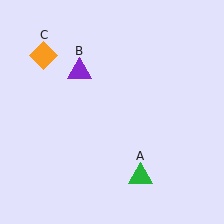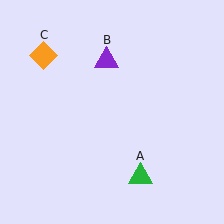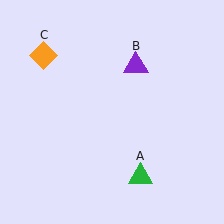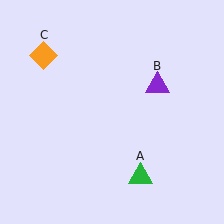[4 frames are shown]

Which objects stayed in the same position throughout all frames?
Green triangle (object A) and orange diamond (object C) remained stationary.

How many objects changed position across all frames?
1 object changed position: purple triangle (object B).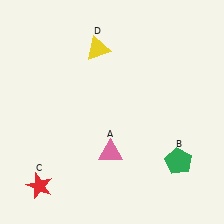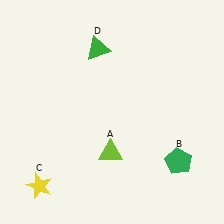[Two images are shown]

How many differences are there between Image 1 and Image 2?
There are 3 differences between the two images.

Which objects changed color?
A changed from pink to lime. C changed from red to yellow. D changed from yellow to green.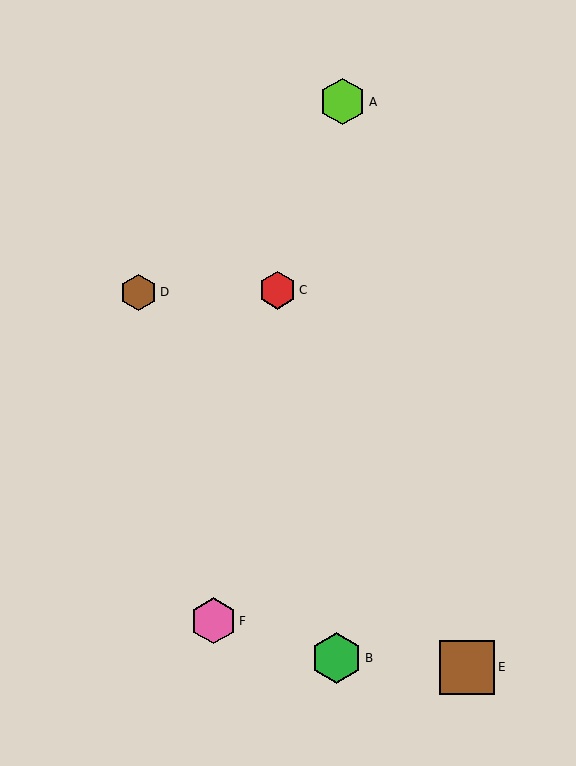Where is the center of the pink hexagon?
The center of the pink hexagon is at (213, 621).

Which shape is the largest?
The brown square (labeled E) is the largest.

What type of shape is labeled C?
Shape C is a red hexagon.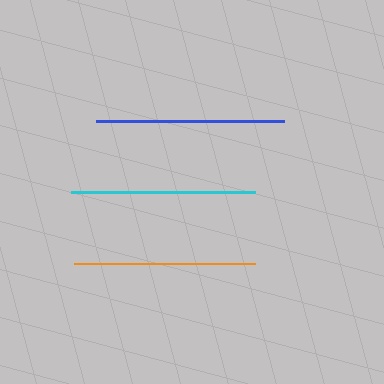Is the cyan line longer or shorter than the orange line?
The cyan line is longer than the orange line.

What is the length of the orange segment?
The orange segment is approximately 181 pixels long.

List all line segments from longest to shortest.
From longest to shortest: blue, cyan, orange.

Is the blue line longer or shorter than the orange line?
The blue line is longer than the orange line.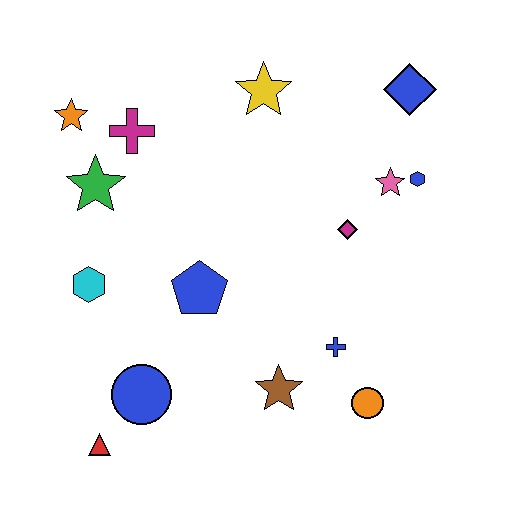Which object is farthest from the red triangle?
The blue diamond is farthest from the red triangle.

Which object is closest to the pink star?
The blue hexagon is closest to the pink star.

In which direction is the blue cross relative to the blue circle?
The blue cross is to the right of the blue circle.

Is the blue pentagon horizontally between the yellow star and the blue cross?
No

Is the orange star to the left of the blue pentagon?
Yes